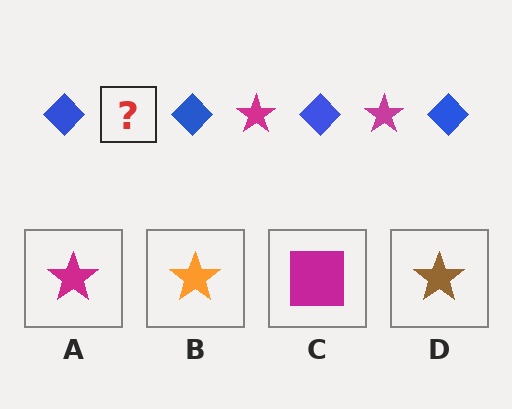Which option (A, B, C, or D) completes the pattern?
A.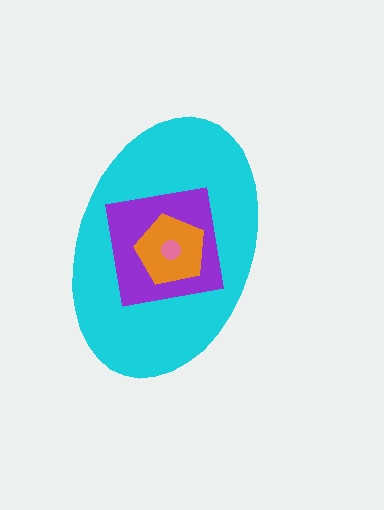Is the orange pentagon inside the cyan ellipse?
Yes.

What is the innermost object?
The pink circle.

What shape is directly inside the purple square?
The orange pentagon.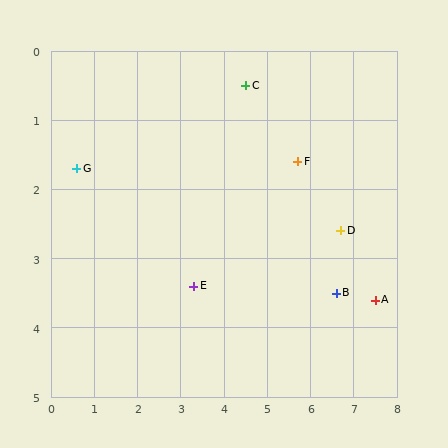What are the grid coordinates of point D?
Point D is at approximately (6.7, 2.6).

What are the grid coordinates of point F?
Point F is at approximately (5.7, 1.6).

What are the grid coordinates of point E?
Point E is at approximately (3.3, 3.4).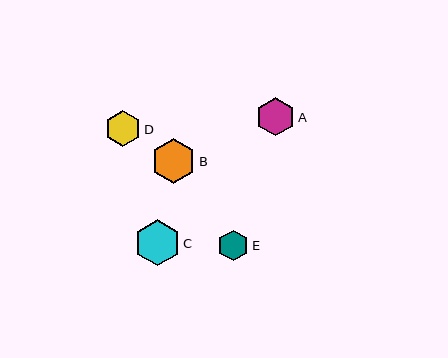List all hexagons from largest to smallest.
From largest to smallest: C, B, A, D, E.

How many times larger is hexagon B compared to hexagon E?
Hexagon B is approximately 1.4 times the size of hexagon E.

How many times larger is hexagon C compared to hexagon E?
Hexagon C is approximately 1.5 times the size of hexagon E.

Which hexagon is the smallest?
Hexagon E is the smallest with a size of approximately 31 pixels.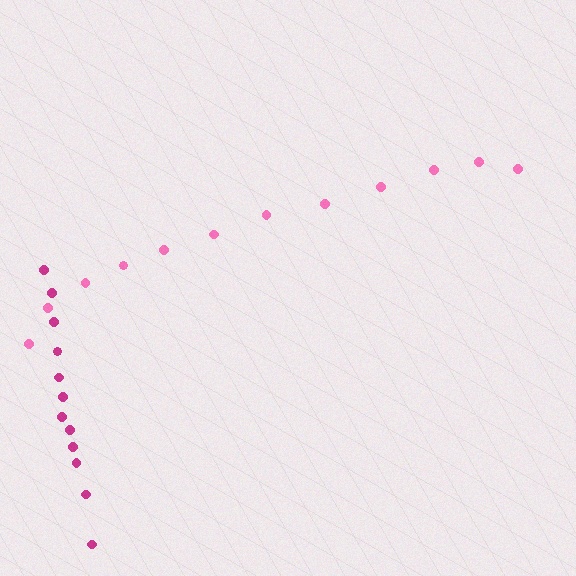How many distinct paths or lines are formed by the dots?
There are 2 distinct paths.